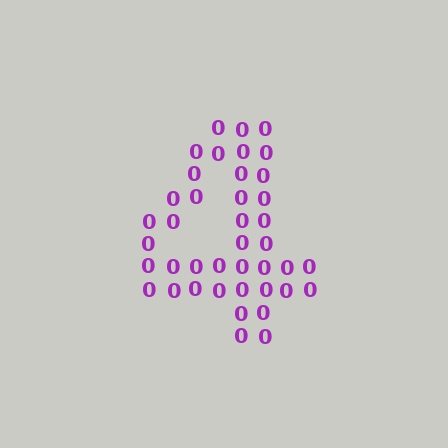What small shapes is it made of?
It is made of small digit 0's.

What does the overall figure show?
The overall figure shows the digit 4.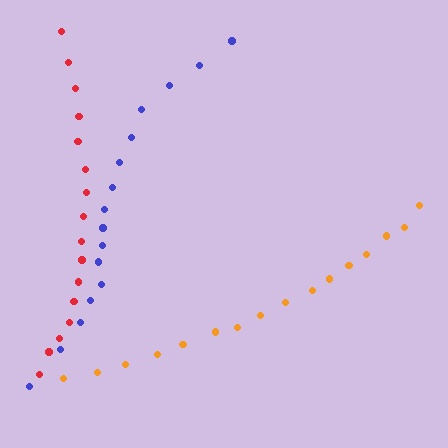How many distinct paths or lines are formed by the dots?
There are 3 distinct paths.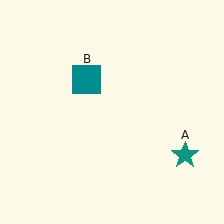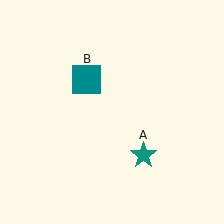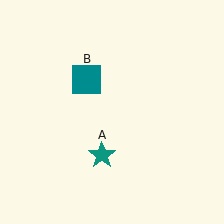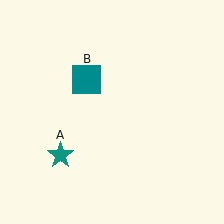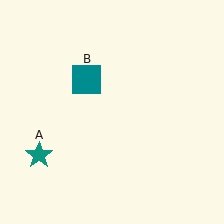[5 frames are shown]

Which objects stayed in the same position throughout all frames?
Teal square (object B) remained stationary.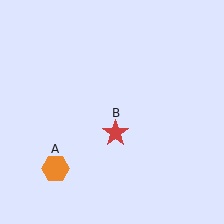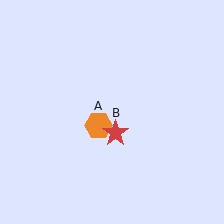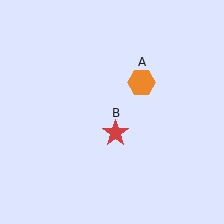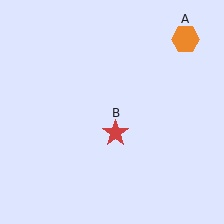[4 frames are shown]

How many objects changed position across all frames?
1 object changed position: orange hexagon (object A).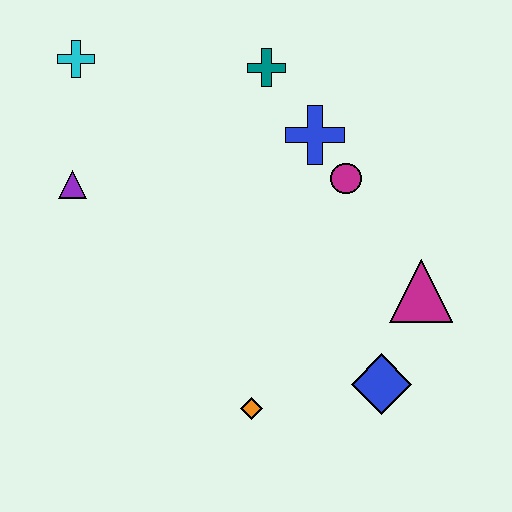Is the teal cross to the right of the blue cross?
No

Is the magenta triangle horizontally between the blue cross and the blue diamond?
No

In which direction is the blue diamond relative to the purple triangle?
The blue diamond is to the right of the purple triangle.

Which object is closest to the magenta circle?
The blue cross is closest to the magenta circle.